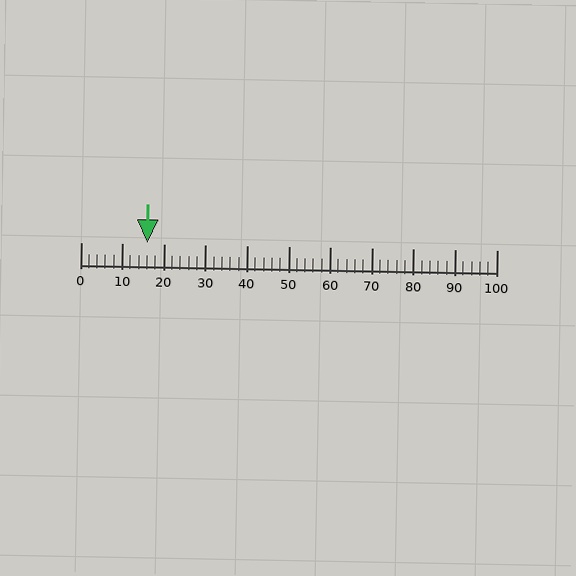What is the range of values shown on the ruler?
The ruler shows values from 0 to 100.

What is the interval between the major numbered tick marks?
The major tick marks are spaced 10 units apart.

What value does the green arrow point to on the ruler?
The green arrow points to approximately 16.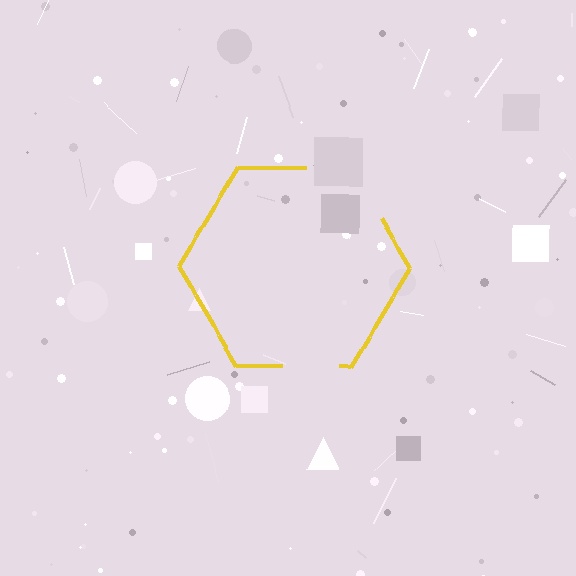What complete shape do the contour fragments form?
The contour fragments form a hexagon.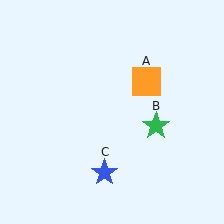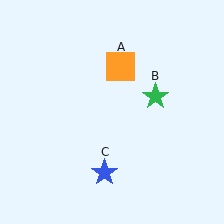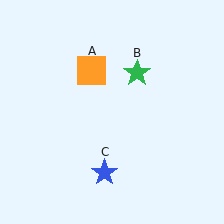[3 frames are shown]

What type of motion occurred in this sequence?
The orange square (object A), green star (object B) rotated counterclockwise around the center of the scene.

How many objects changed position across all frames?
2 objects changed position: orange square (object A), green star (object B).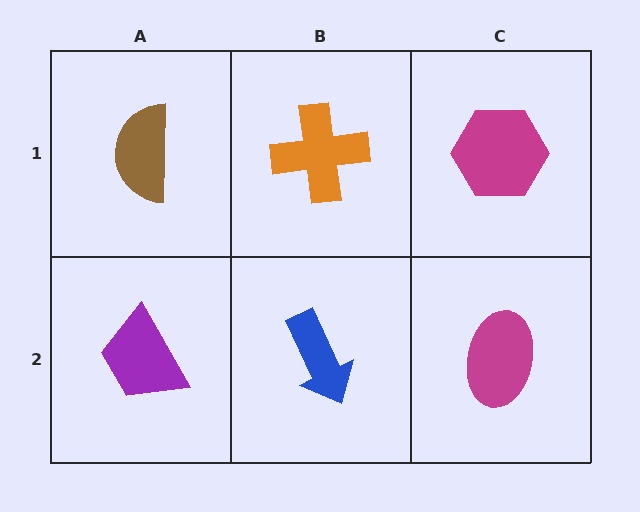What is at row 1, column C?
A magenta hexagon.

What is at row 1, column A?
A brown semicircle.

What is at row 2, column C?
A magenta ellipse.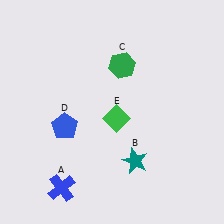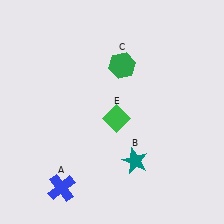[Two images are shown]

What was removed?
The blue pentagon (D) was removed in Image 2.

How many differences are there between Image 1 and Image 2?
There is 1 difference between the two images.